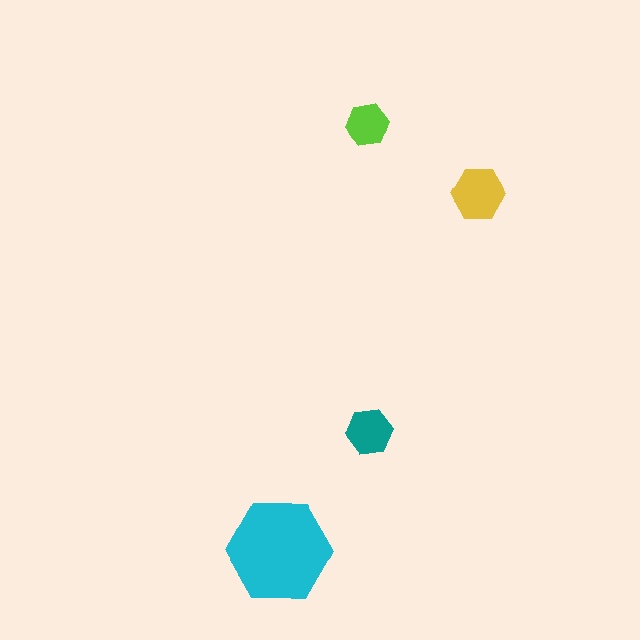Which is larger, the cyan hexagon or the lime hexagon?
The cyan one.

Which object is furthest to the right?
The yellow hexagon is rightmost.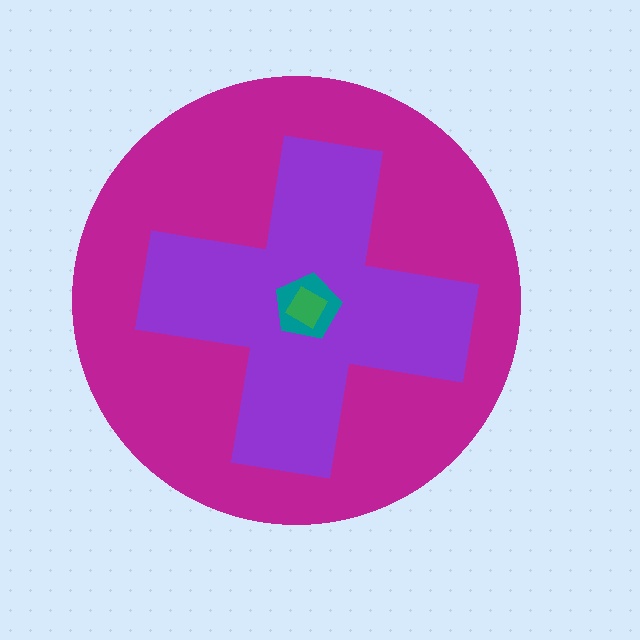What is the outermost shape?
The magenta circle.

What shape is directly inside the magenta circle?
The purple cross.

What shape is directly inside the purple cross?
The teal pentagon.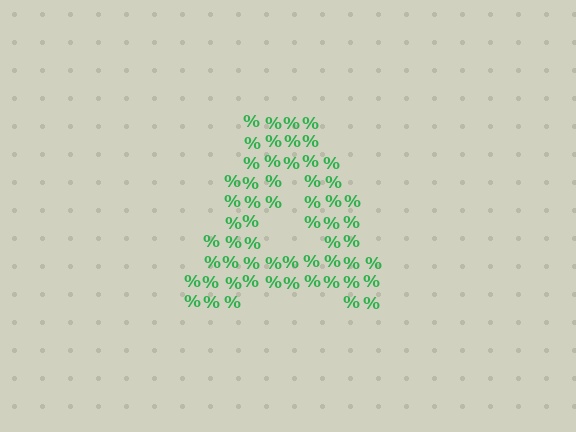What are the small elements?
The small elements are percent signs.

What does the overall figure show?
The overall figure shows the letter A.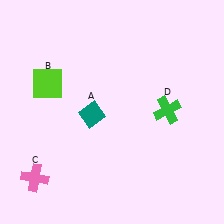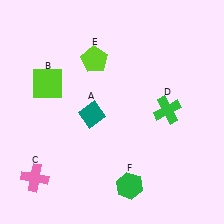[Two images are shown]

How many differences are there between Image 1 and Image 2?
There are 2 differences between the two images.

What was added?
A lime pentagon (E), a green hexagon (F) were added in Image 2.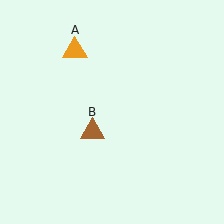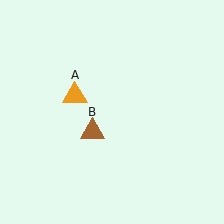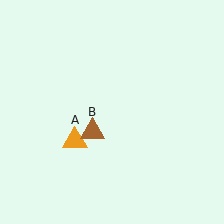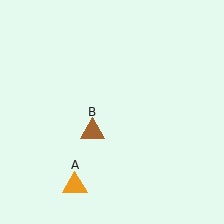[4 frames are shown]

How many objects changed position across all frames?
1 object changed position: orange triangle (object A).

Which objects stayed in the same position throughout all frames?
Brown triangle (object B) remained stationary.